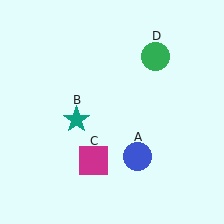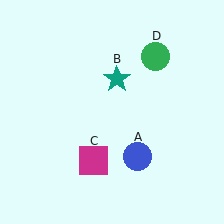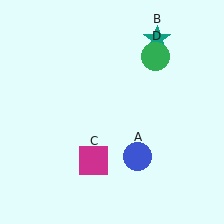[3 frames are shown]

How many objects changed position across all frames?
1 object changed position: teal star (object B).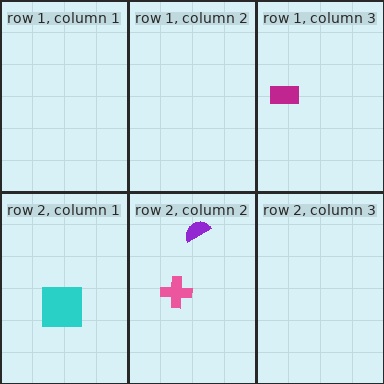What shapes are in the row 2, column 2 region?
The purple semicircle, the pink cross.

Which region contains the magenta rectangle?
The row 1, column 3 region.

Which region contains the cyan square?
The row 2, column 1 region.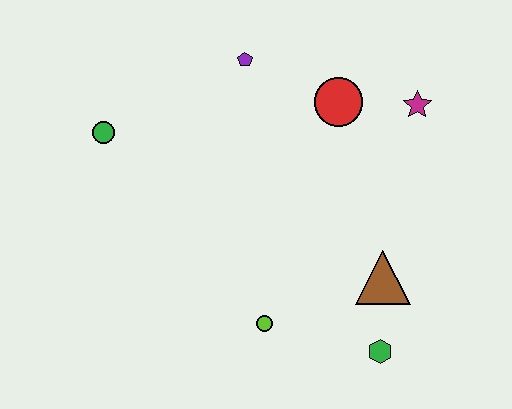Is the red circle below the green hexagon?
No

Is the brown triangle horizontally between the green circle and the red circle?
No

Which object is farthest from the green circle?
The green hexagon is farthest from the green circle.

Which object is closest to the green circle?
The purple pentagon is closest to the green circle.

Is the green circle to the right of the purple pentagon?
No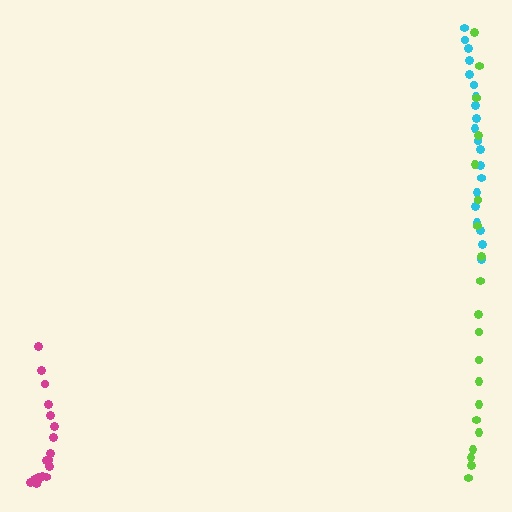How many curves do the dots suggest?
There are 3 distinct paths.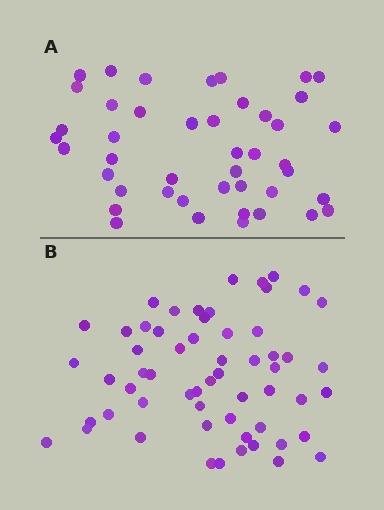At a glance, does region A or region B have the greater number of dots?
Region B (the bottom region) has more dots.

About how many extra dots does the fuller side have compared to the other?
Region B has approximately 15 more dots than region A.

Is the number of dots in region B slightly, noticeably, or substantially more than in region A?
Region B has noticeably more, but not dramatically so. The ratio is roughly 1.3 to 1.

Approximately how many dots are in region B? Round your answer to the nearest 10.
About 60 dots. (The exact count is 58, which rounds to 60.)